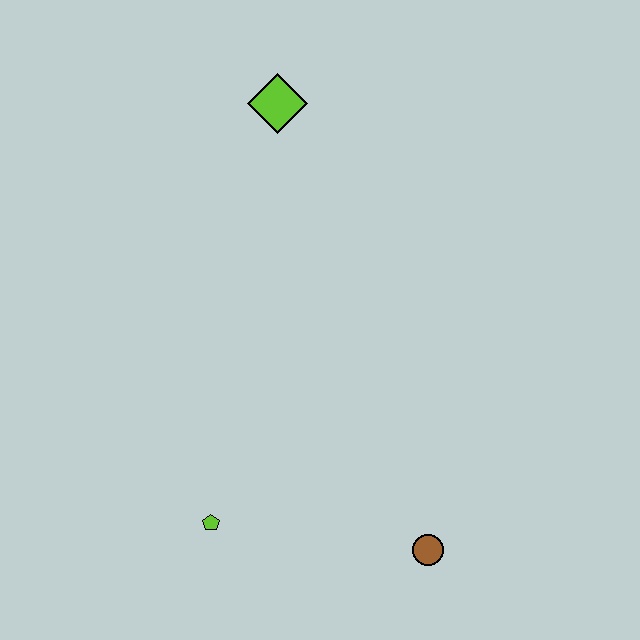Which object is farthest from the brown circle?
The lime diamond is farthest from the brown circle.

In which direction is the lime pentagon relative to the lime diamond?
The lime pentagon is below the lime diamond.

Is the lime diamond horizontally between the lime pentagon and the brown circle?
Yes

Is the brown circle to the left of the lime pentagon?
No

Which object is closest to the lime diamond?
The lime pentagon is closest to the lime diamond.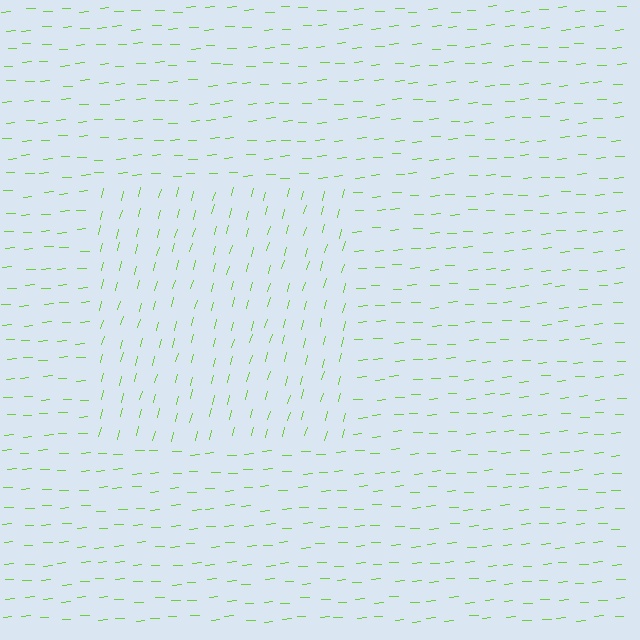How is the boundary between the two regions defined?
The boundary is defined purely by a change in line orientation (approximately 71 degrees difference). All lines are the same color and thickness.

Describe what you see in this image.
The image is filled with small lime line segments. A rectangle region in the image has lines oriented differently from the surrounding lines, creating a visible texture boundary.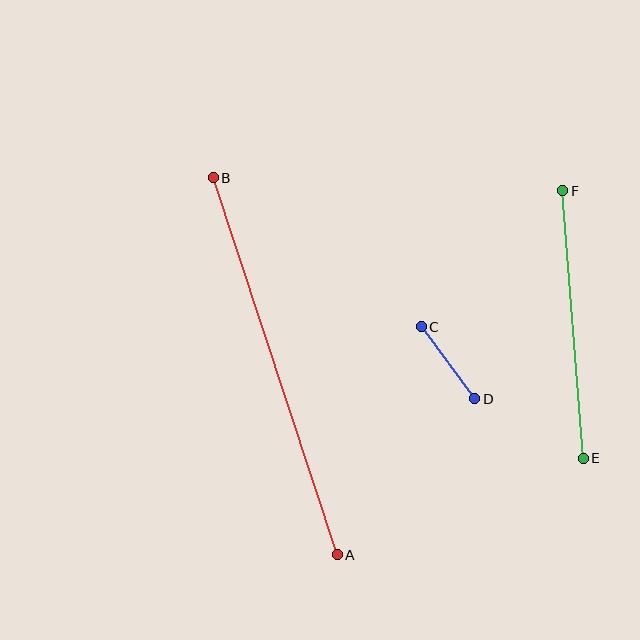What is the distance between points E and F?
The distance is approximately 268 pixels.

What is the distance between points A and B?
The distance is approximately 396 pixels.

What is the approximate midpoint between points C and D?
The midpoint is at approximately (448, 363) pixels.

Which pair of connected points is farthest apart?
Points A and B are farthest apart.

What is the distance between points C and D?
The distance is approximately 90 pixels.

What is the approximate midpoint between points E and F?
The midpoint is at approximately (573, 325) pixels.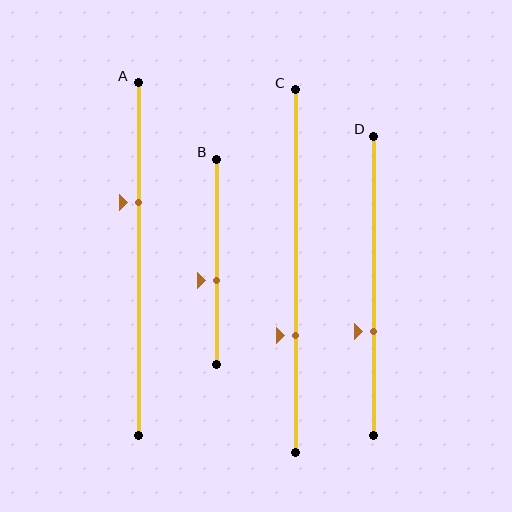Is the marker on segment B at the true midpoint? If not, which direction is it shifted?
No, the marker on segment B is shifted downward by about 9% of the segment length.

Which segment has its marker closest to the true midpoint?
Segment B has its marker closest to the true midpoint.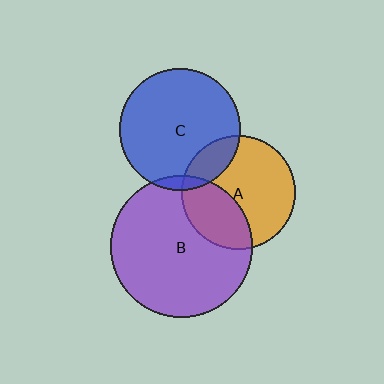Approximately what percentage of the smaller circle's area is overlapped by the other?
Approximately 35%.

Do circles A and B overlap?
Yes.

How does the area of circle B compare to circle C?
Approximately 1.4 times.